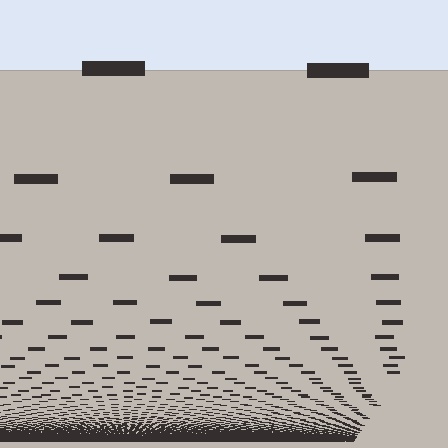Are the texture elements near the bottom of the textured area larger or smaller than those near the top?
Smaller. The gradient is inverted — elements near the bottom are smaller and denser.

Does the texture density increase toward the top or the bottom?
Density increases toward the bottom.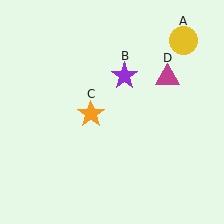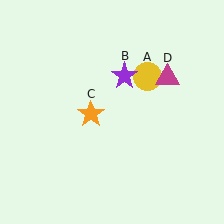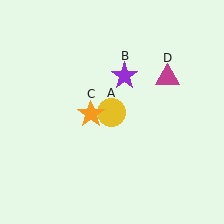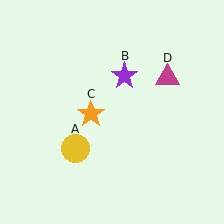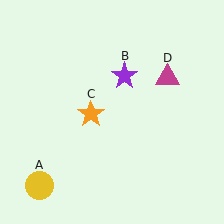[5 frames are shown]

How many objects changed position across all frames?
1 object changed position: yellow circle (object A).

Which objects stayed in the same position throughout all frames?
Purple star (object B) and orange star (object C) and magenta triangle (object D) remained stationary.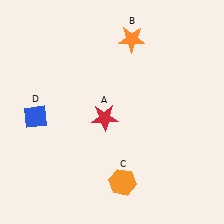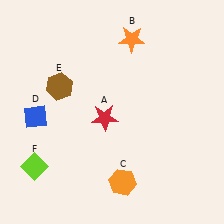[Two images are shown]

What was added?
A brown hexagon (E), a lime diamond (F) were added in Image 2.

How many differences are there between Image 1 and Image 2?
There are 2 differences between the two images.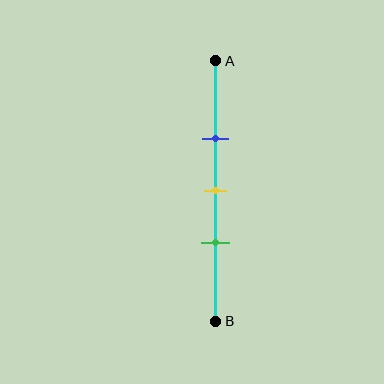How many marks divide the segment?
There are 3 marks dividing the segment.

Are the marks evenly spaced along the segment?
Yes, the marks are approximately evenly spaced.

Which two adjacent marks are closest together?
The yellow and green marks are the closest adjacent pair.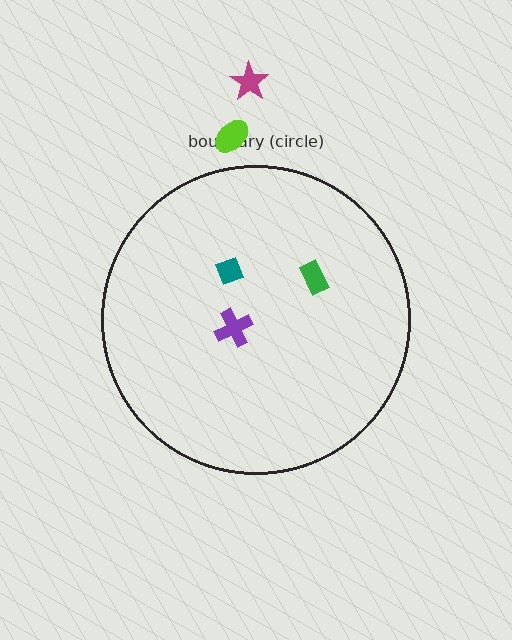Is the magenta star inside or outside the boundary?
Outside.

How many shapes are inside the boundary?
3 inside, 2 outside.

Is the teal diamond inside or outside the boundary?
Inside.